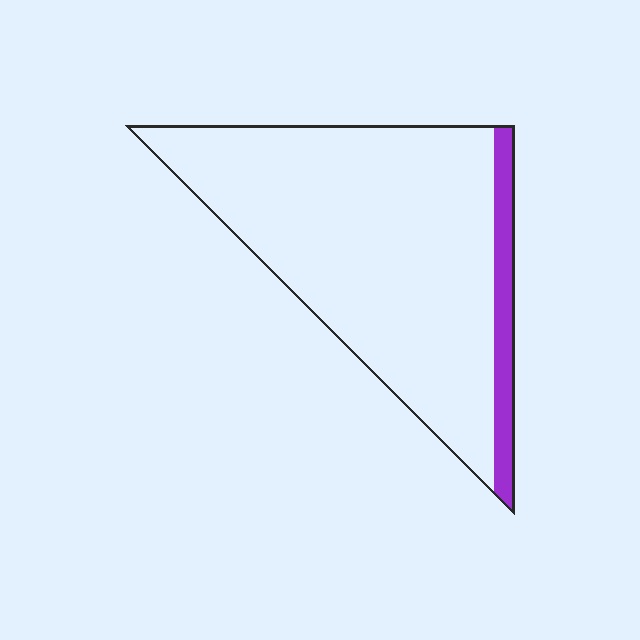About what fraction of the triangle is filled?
About one tenth (1/10).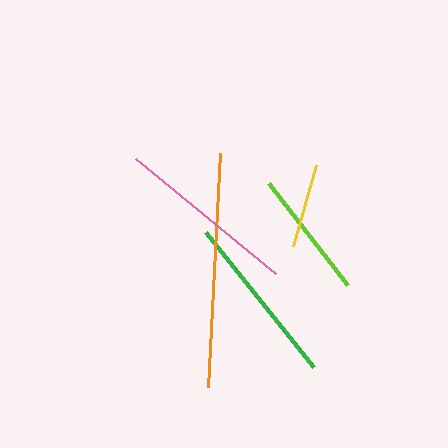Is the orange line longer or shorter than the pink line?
The orange line is longer than the pink line.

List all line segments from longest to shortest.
From longest to shortest: orange, pink, green, lime, yellow.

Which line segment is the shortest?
The yellow line is the shortest at approximately 85 pixels.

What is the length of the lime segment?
The lime segment is approximately 129 pixels long.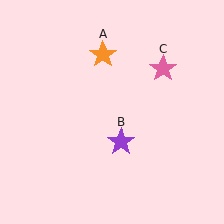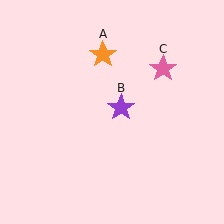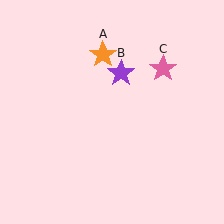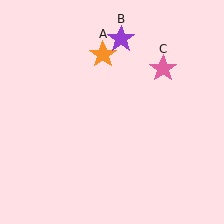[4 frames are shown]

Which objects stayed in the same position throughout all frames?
Orange star (object A) and pink star (object C) remained stationary.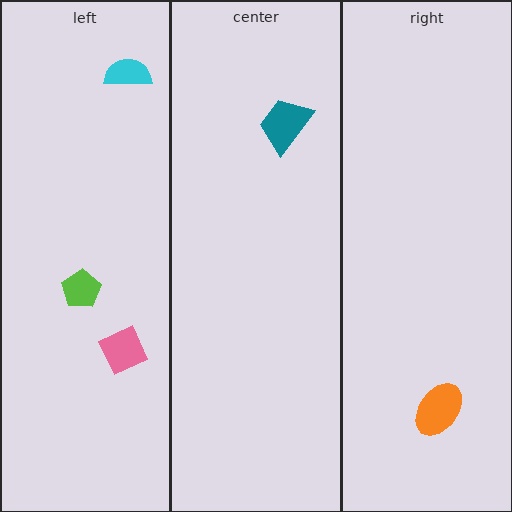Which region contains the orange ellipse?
The right region.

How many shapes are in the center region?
1.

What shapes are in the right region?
The orange ellipse.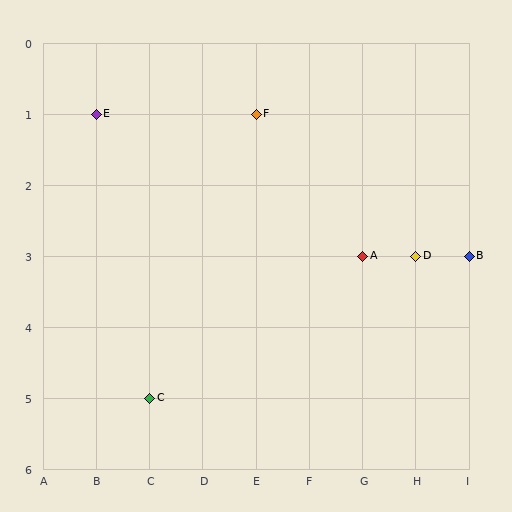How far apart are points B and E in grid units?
Points B and E are 7 columns and 2 rows apart (about 7.3 grid units diagonally).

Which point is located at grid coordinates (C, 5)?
Point C is at (C, 5).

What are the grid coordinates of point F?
Point F is at grid coordinates (E, 1).